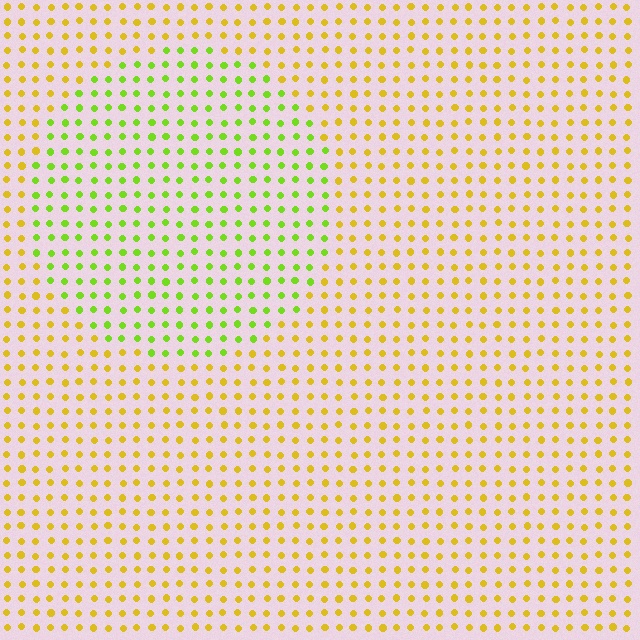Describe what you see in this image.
The image is filled with small yellow elements in a uniform arrangement. A circle-shaped region is visible where the elements are tinted to a slightly different hue, forming a subtle color boundary.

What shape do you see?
I see a circle.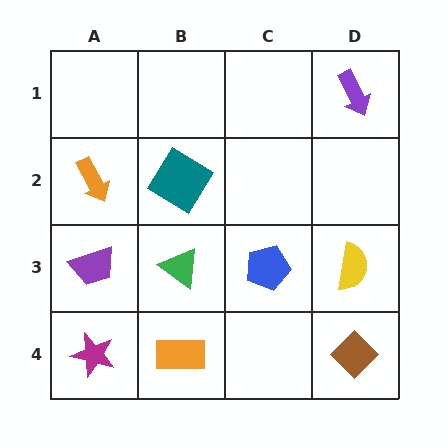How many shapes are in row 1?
1 shape.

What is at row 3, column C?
A blue pentagon.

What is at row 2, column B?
A teal diamond.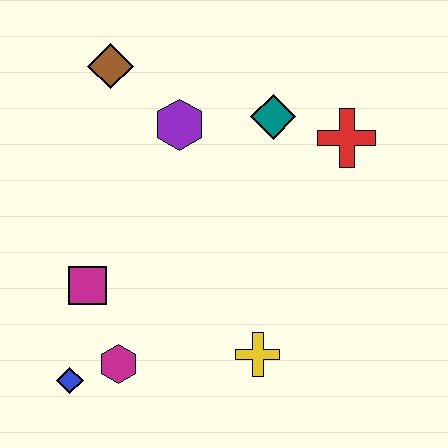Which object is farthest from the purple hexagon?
The blue diamond is farthest from the purple hexagon.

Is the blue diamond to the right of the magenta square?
No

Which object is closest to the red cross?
The teal diamond is closest to the red cross.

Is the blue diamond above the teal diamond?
No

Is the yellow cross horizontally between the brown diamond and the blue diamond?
No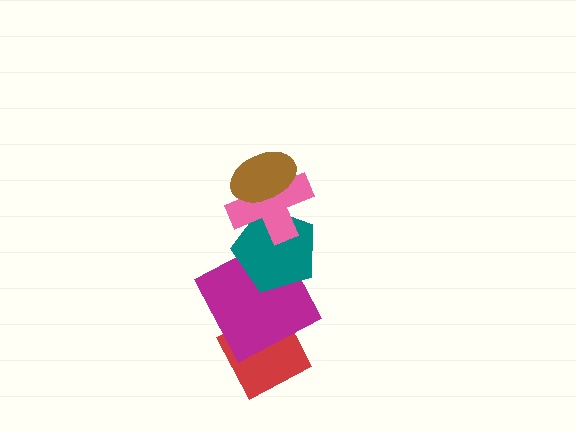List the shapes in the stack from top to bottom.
From top to bottom: the brown ellipse, the pink cross, the teal pentagon, the magenta square, the red diamond.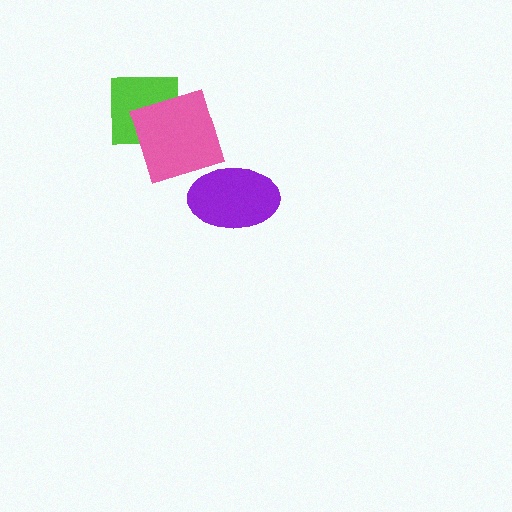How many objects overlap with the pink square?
1 object overlaps with the pink square.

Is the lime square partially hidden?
Yes, it is partially covered by another shape.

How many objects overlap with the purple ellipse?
0 objects overlap with the purple ellipse.